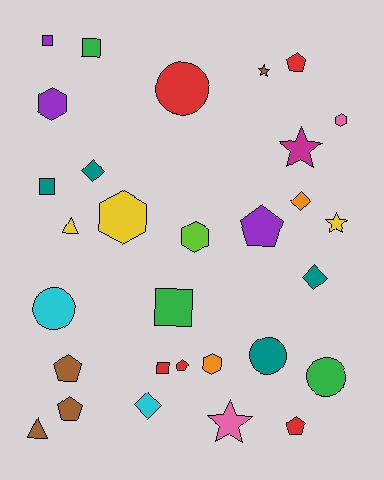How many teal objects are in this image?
There are 4 teal objects.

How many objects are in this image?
There are 30 objects.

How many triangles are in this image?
There are 2 triangles.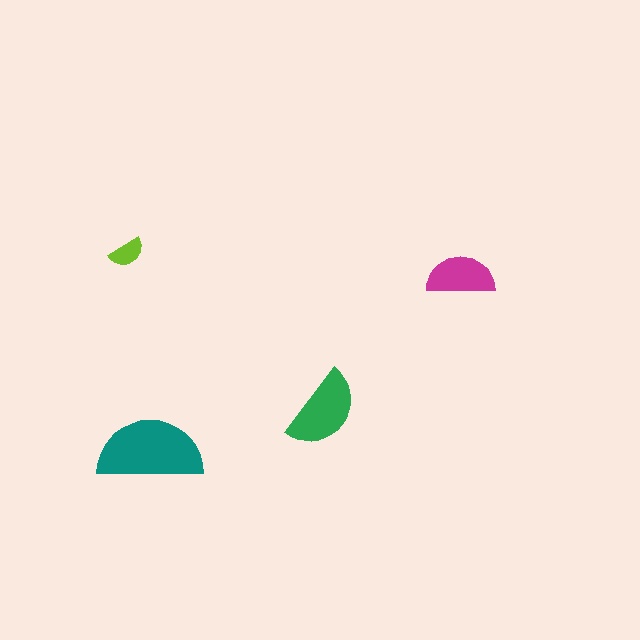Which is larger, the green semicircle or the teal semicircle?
The teal one.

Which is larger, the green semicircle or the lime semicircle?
The green one.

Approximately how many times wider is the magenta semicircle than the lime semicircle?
About 2 times wider.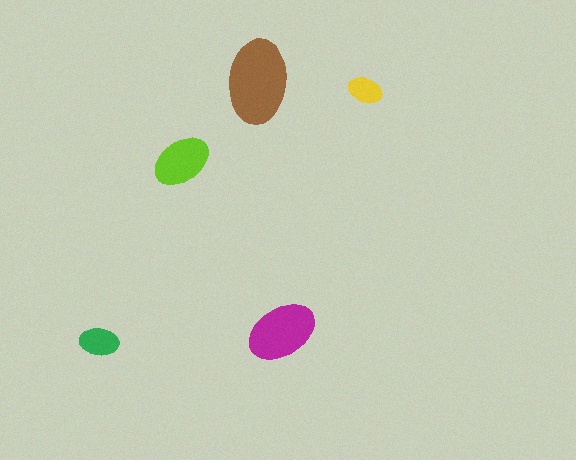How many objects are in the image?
There are 5 objects in the image.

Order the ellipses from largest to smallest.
the brown one, the magenta one, the lime one, the green one, the yellow one.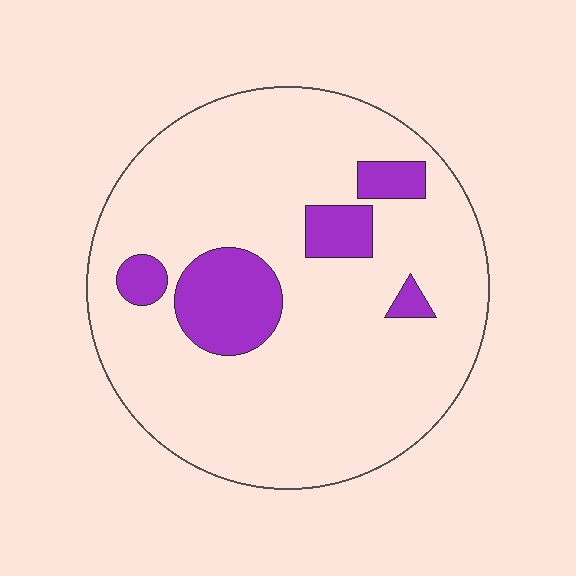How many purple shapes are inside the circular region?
5.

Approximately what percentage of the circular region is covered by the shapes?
Approximately 15%.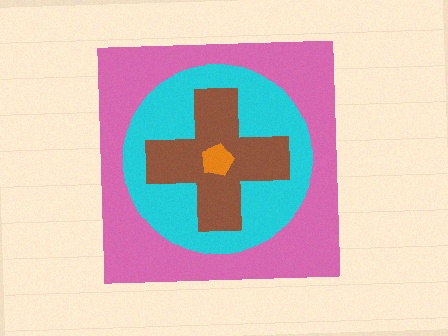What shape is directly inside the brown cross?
The orange pentagon.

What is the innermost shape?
The orange pentagon.